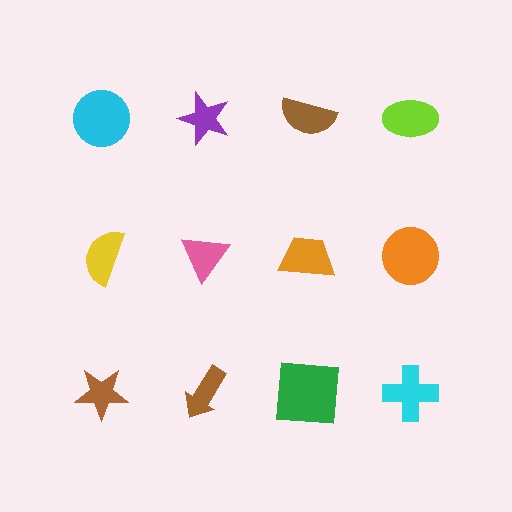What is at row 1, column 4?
A lime ellipse.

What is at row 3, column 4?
A cyan cross.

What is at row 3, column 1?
A brown star.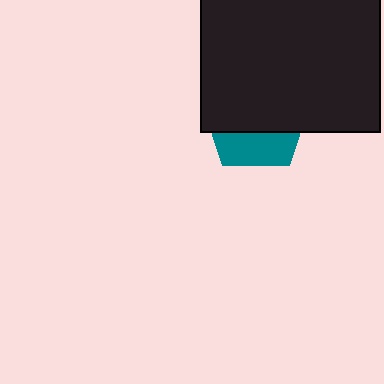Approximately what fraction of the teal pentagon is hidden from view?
Roughly 68% of the teal pentagon is hidden behind the black rectangle.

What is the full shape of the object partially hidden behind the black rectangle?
The partially hidden object is a teal pentagon.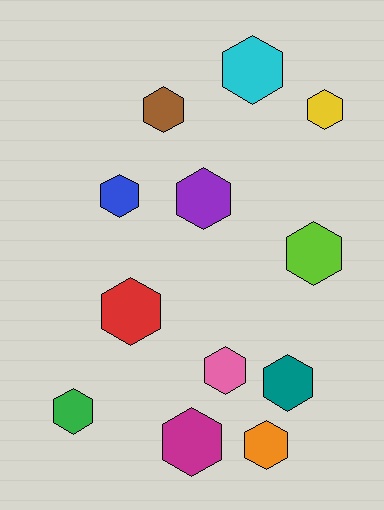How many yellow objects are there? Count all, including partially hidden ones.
There is 1 yellow object.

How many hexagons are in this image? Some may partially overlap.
There are 12 hexagons.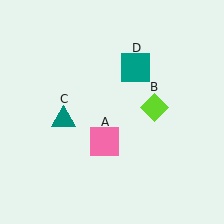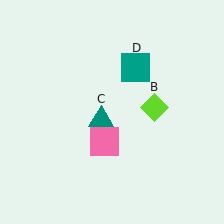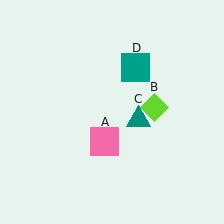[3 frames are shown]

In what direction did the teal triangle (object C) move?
The teal triangle (object C) moved right.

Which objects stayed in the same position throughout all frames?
Pink square (object A) and lime diamond (object B) and teal square (object D) remained stationary.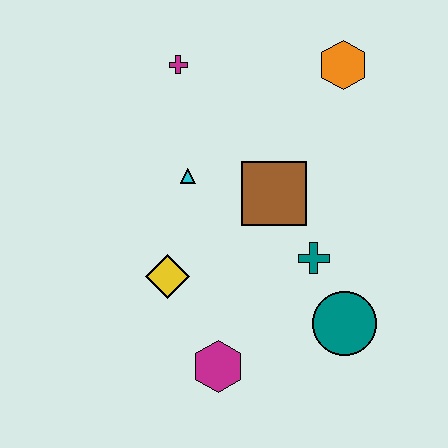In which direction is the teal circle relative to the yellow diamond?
The teal circle is to the right of the yellow diamond.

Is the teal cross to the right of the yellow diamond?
Yes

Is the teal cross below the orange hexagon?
Yes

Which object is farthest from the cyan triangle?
The teal circle is farthest from the cyan triangle.